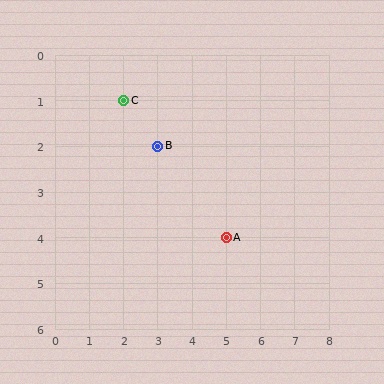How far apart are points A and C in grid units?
Points A and C are 3 columns and 3 rows apart (about 4.2 grid units diagonally).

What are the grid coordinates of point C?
Point C is at grid coordinates (2, 1).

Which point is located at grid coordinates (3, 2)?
Point B is at (3, 2).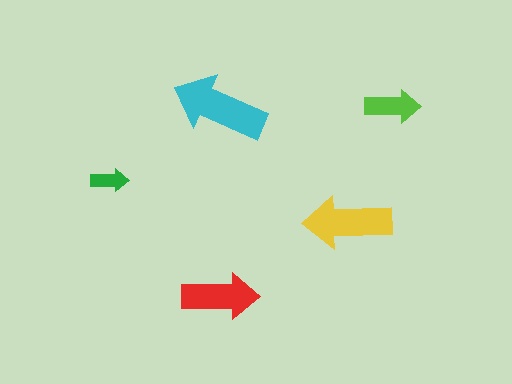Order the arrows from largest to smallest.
the cyan one, the yellow one, the red one, the lime one, the green one.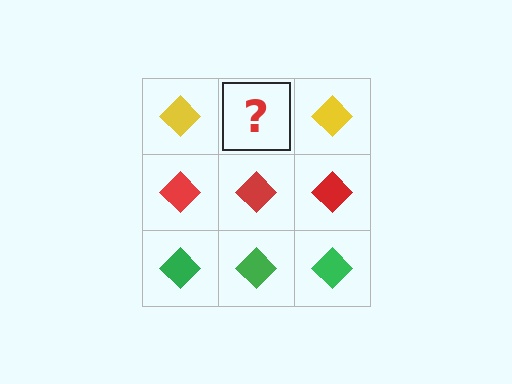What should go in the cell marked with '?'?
The missing cell should contain a yellow diamond.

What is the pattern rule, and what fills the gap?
The rule is that each row has a consistent color. The gap should be filled with a yellow diamond.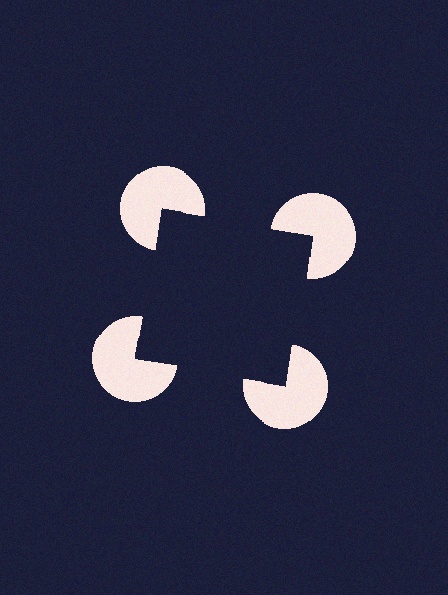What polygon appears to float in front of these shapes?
An illusory square — its edges are inferred from the aligned wedge cuts in the pac-man discs, not physically drawn.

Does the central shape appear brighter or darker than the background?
It typically appears slightly darker than the background, even though no actual brightness change is drawn.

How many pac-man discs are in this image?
There are 4 — one at each vertex of the illusory square.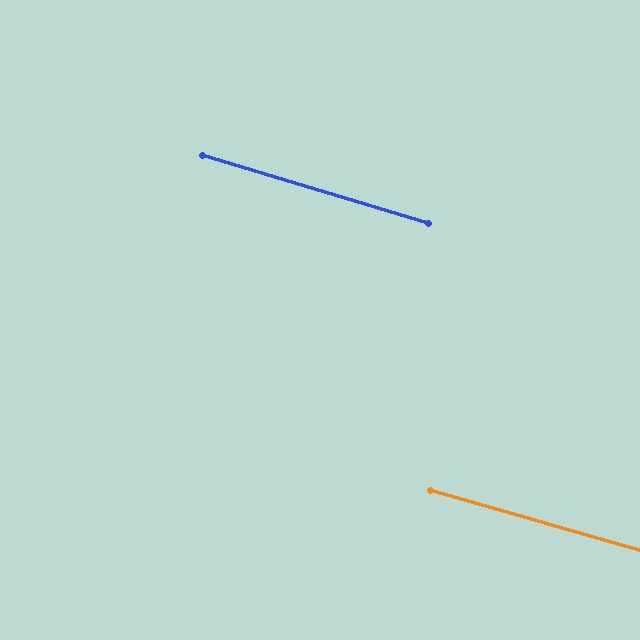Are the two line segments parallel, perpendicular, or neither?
Parallel — their directions differ by only 0.7°.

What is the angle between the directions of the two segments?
Approximately 1 degree.